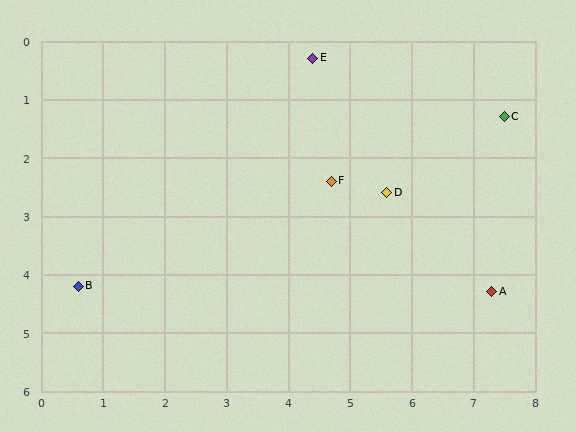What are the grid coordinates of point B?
Point B is at approximately (0.6, 4.2).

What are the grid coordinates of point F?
Point F is at approximately (4.7, 2.4).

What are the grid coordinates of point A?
Point A is at approximately (7.3, 4.3).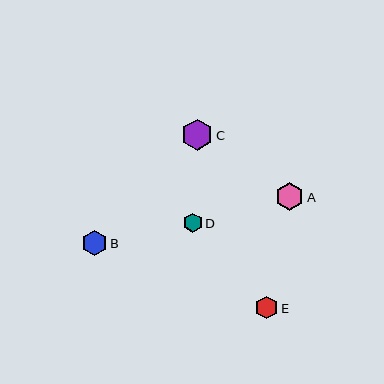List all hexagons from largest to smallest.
From largest to smallest: C, A, B, E, D.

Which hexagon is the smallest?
Hexagon D is the smallest with a size of approximately 19 pixels.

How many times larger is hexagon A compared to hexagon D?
Hexagon A is approximately 1.5 times the size of hexagon D.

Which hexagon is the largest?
Hexagon C is the largest with a size of approximately 31 pixels.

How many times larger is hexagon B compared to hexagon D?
Hexagon B is approximately 1.3 times the size of hexagon D.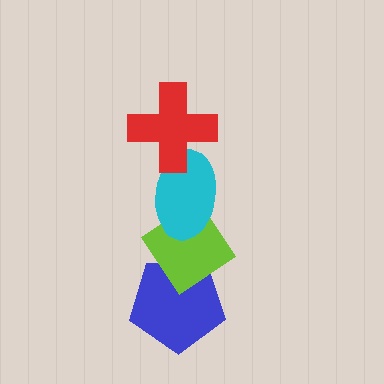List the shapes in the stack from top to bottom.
From top to bottom: the red cross, the cyan ellipse, the lime diamond, the blue pentagon.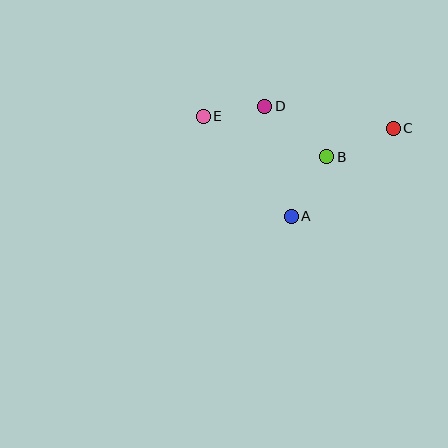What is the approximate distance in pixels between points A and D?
The distance between A and D is approximately 113 pixels.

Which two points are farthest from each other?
Points C and E are farthest from each other.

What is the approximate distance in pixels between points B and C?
The distance between B and C is approximately 72 pixels.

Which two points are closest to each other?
Points D and E are closest to each other.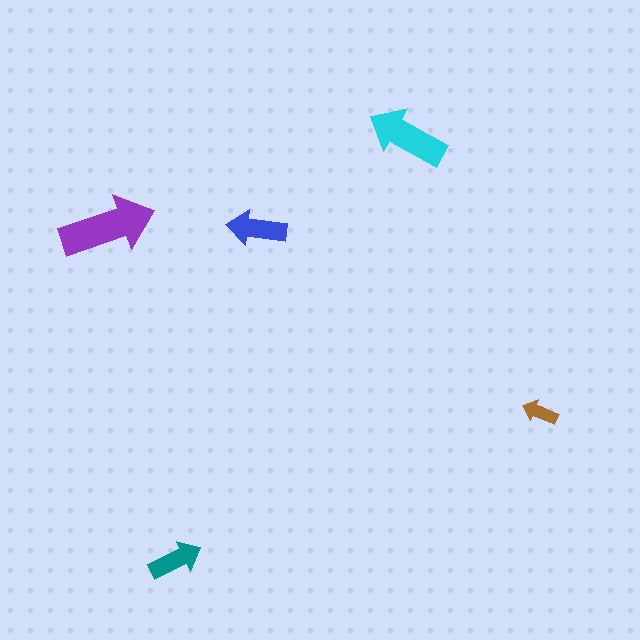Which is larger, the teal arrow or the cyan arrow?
The cyan one.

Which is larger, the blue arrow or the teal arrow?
The blue one.